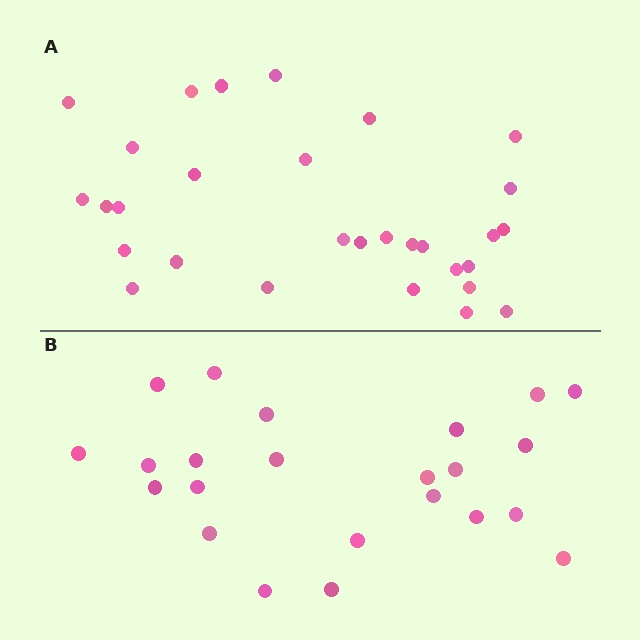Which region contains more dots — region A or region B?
Region A (the top region) has more dots.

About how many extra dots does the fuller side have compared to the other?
Region A has roughly 8 or so more dots than region B.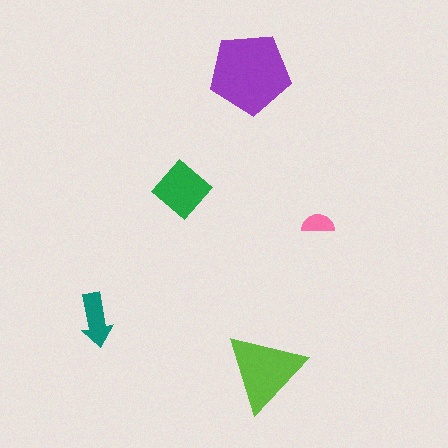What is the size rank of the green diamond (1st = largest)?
3rd.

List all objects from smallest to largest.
The pink semicircle, the teal arrow, the green diamond, the lime triangle, the purple pentagon.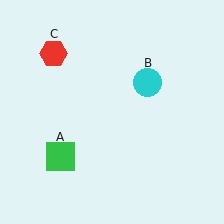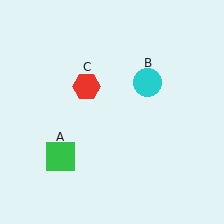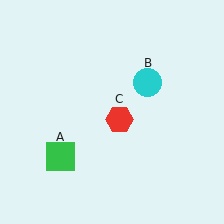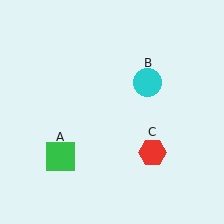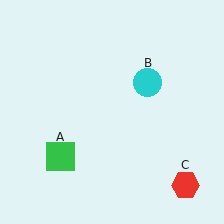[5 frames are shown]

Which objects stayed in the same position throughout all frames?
Green square (object A) and cyan circle (object B) remained stationary.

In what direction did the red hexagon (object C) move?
The red hexagon (object C) moved down and to the right.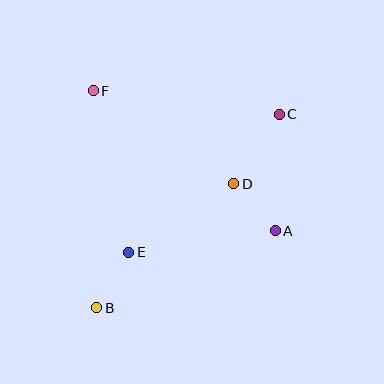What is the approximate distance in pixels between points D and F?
The distance between D and F is approximately 169 pixels.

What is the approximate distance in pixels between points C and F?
The distance between C and F is approximately 187 pixels.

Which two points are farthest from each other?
Points B and C are farthest from each other.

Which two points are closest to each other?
Points A and D are closest to each other.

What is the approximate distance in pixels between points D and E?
The distance between D and E is approximately 125 pixels.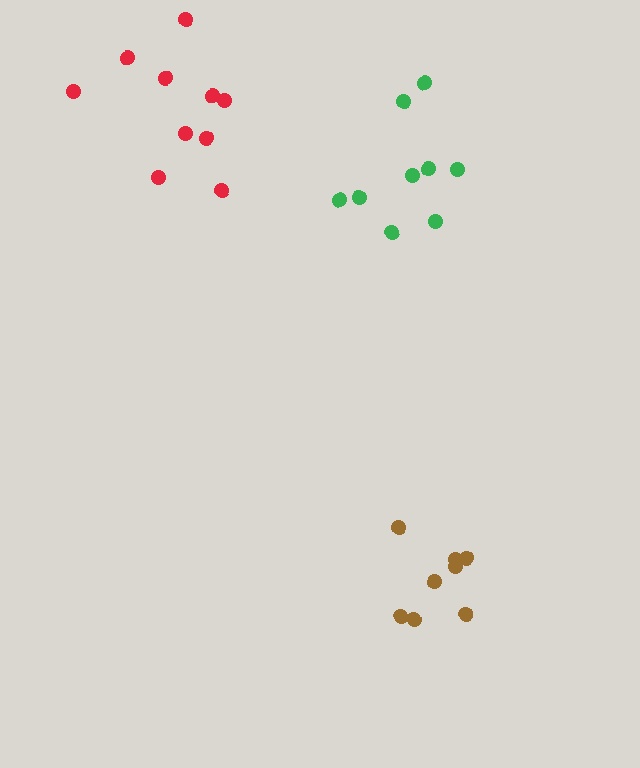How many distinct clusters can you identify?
There are 3 distinct clusters.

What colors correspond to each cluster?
The clusters are colored: red, brown, green.